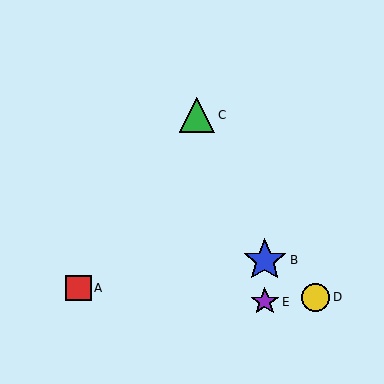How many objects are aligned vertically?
2 objects (B, E) are aligned vertically.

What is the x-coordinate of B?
Object B is at x≈265.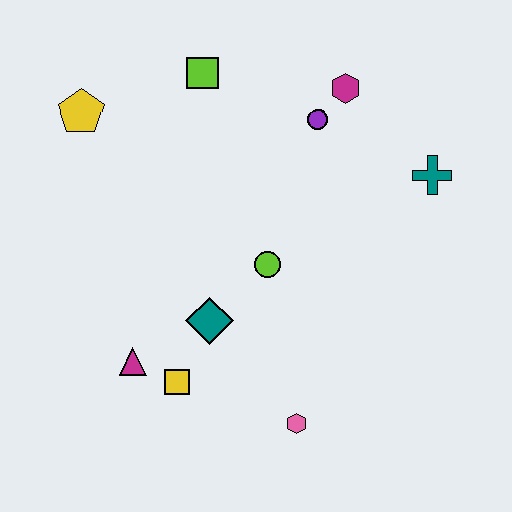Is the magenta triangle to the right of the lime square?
No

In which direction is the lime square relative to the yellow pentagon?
The lime square is to the right of the yellow pentagon.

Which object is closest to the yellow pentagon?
The lime square is closest to the yellow pentagon.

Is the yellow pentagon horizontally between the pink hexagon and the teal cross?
No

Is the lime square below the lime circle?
No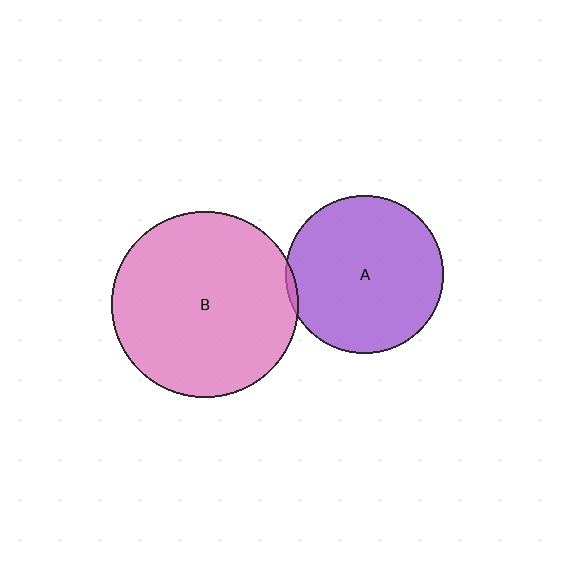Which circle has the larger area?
Circle B (pink).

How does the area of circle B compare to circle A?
Approximately 1.4 times.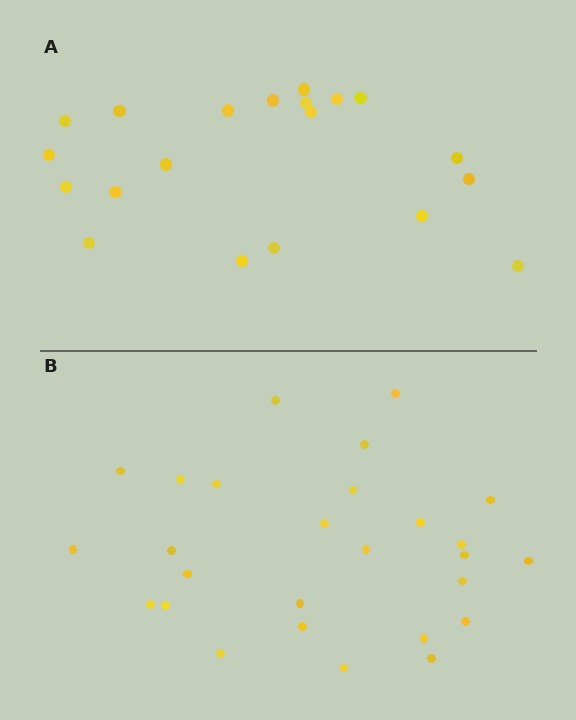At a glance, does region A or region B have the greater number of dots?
Region B (the bottom region) has more dots.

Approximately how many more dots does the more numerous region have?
Region B has roughly 8 or so more dots than region A.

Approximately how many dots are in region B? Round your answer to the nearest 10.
About 30 dots. (The exact count is 27, which rounds to 30.)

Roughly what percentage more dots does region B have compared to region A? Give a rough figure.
About 35% more.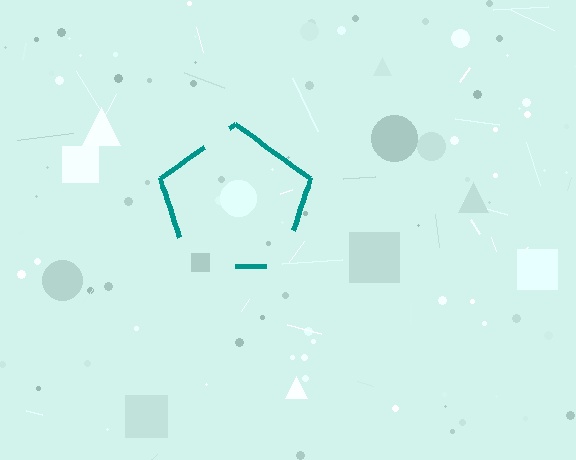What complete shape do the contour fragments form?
The contour fragments form a pentagon.